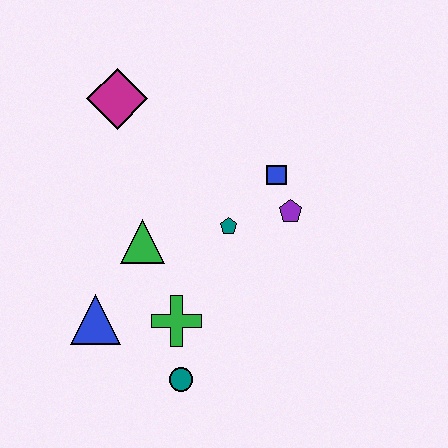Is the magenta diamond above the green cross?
Yes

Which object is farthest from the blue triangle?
The blue square is farthest from the blue triangle.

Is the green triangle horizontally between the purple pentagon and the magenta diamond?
Yes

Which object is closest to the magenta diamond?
The green triangle is closest to the magenta diamond.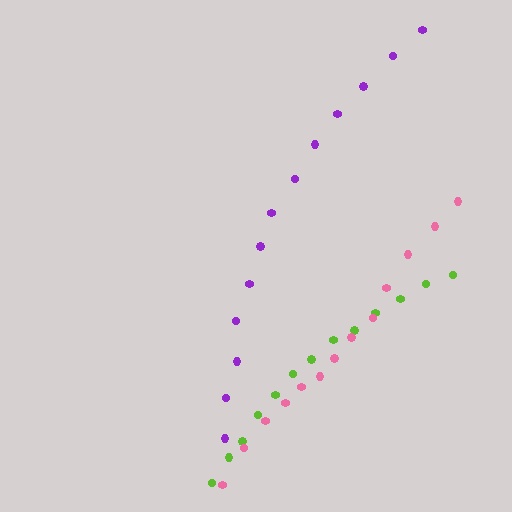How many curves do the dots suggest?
There are 3 distinct paths.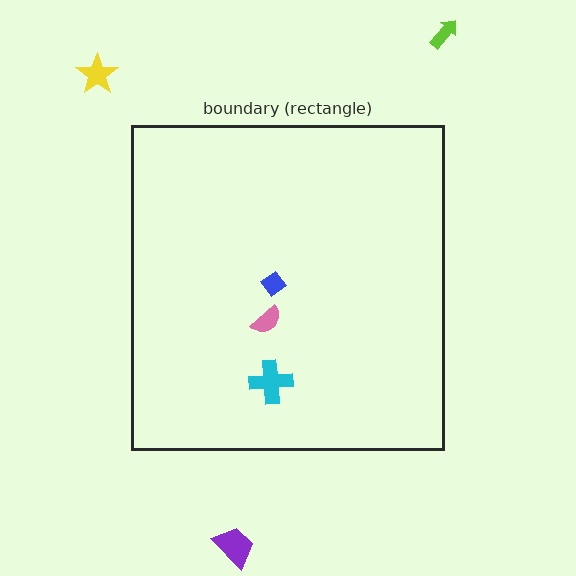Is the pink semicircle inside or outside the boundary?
Inside.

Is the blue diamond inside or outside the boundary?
Inside.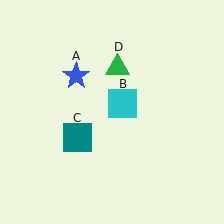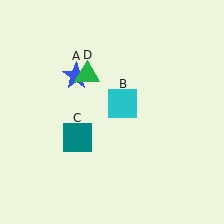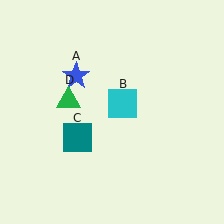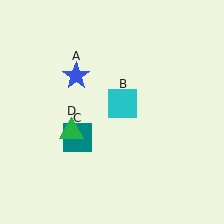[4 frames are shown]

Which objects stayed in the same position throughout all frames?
Blue star (object A) and cyan square (object B) and teal square (object C) remained stationary.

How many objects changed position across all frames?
1 object changed position: green triangle (object D).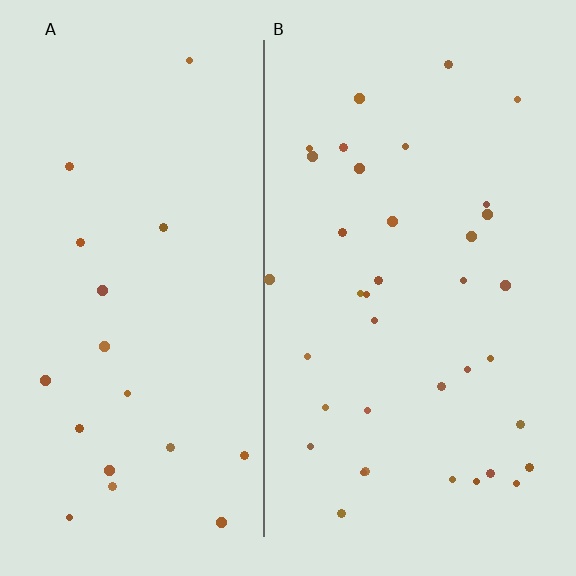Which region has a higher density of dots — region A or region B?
B (the right).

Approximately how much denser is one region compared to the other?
Approximately 2.0× — region B over region A.